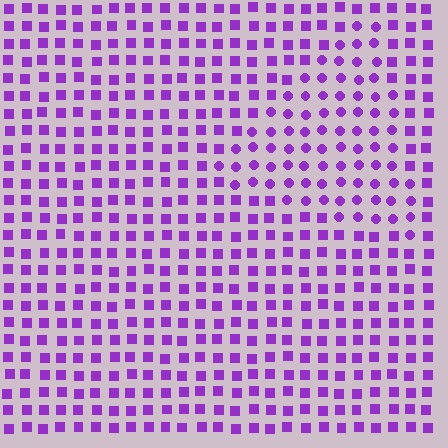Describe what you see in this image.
The image is filled with small purple elements arranged in a uniform grid. A triangle-shaped region contains circles, while the surrounding area contains squares. The boundary is defined purely by the change in element shape.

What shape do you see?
I see a triangle.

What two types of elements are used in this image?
The image uses circles inside the triangle region and squares outside it.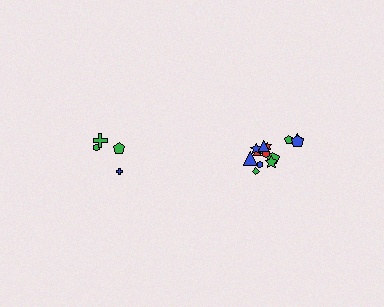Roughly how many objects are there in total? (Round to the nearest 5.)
Roughly 20 objects in total.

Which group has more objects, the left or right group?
The right group.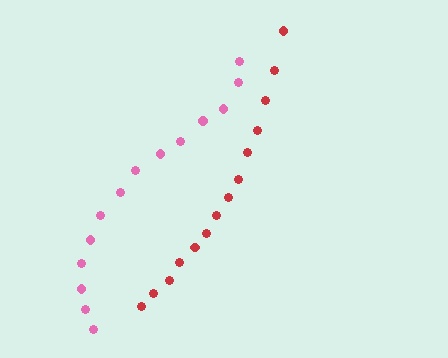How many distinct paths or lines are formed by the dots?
There are 2 distinct paths.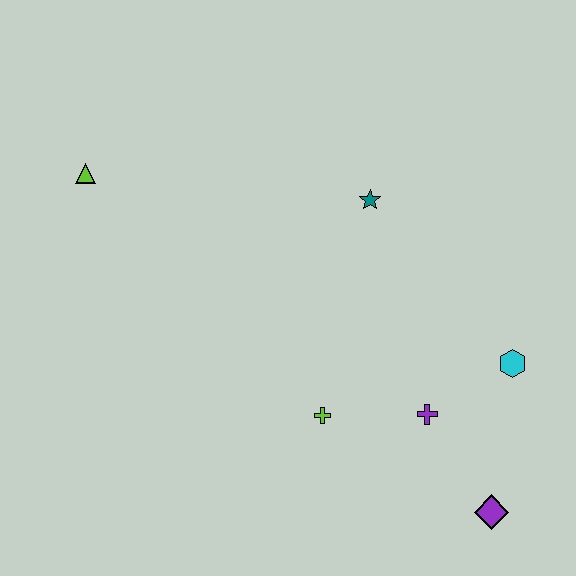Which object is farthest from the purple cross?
The lime triangle is farthest from the purple cross.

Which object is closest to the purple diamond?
The purple cross is closest to the purple diamond.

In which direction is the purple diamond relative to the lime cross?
The purple diamond is to the right of the lime cross.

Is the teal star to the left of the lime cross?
No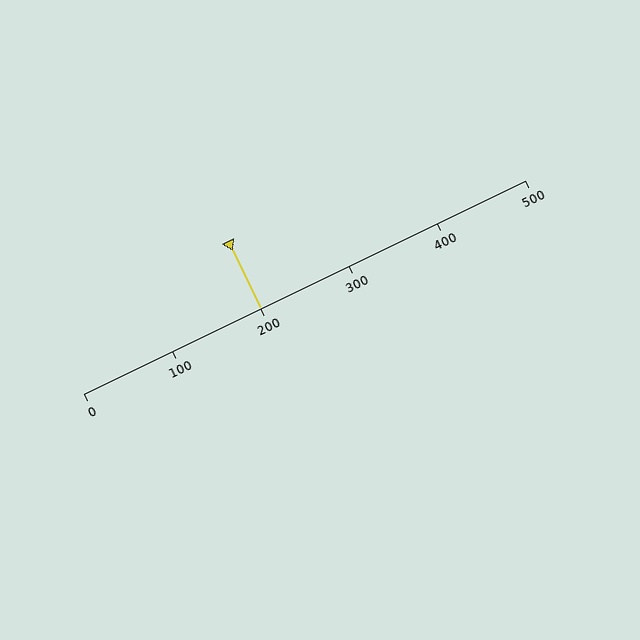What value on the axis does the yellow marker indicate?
The marker indicates approximately 200.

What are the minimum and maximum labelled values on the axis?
The axis runs from 0 to 500.